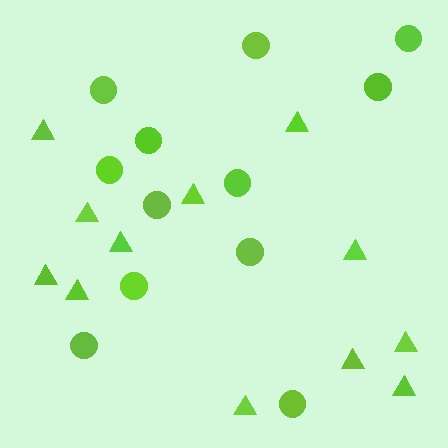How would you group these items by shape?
There are 2 groups: one group of triangles (12) and one group of circles (12).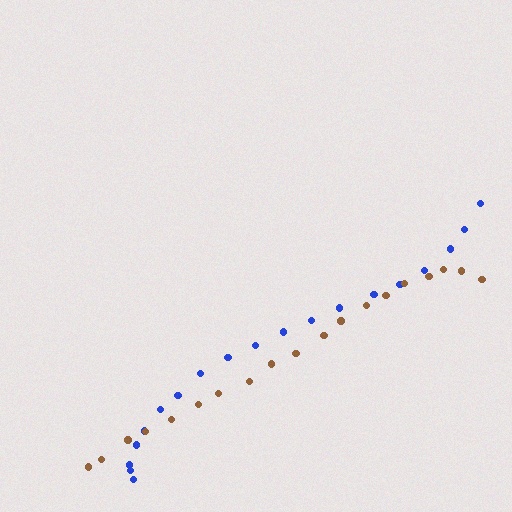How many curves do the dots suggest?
There are 2 distinct paths.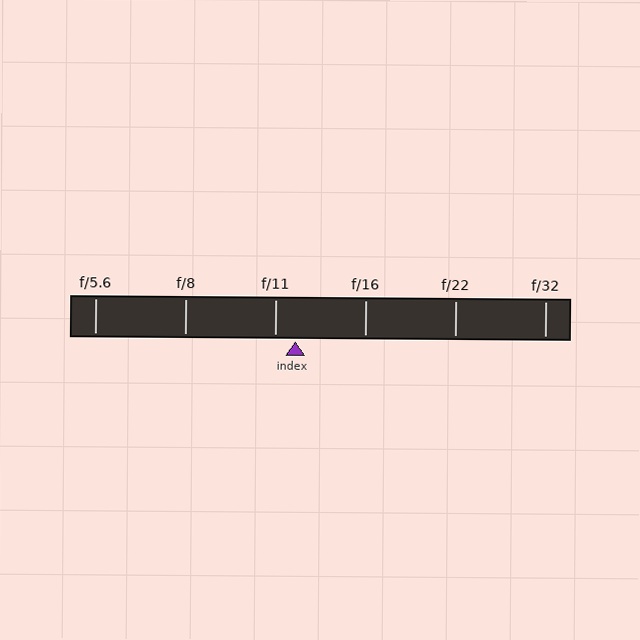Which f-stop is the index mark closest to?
The index mark is closest to f/11.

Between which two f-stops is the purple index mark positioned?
The index mark is between f/11 and f/16.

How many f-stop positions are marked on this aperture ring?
There are 6 f-stop positions marked.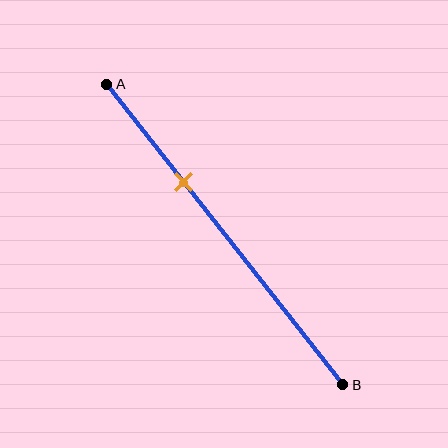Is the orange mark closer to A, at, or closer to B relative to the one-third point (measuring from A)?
The orange mark is approximately at the one-third point of segment AB.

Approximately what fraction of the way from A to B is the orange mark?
The orange mark is approximately 35% of the way from A to B.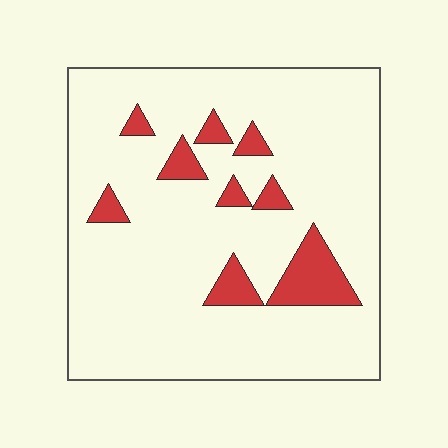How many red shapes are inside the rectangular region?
9.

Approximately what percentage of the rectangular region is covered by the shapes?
Approximately 10%.